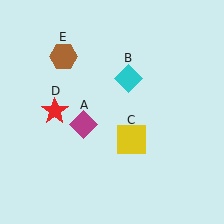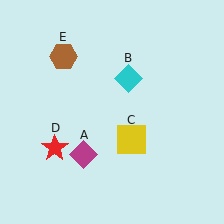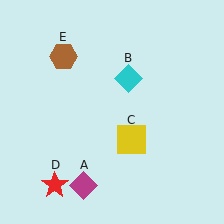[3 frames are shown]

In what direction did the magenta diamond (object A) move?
The magenta diamond (object A) moved down.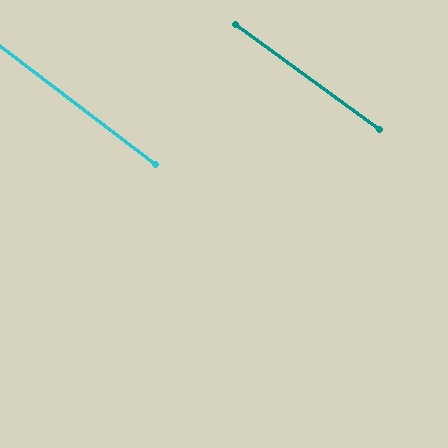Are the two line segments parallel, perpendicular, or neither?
Parallel — their directions differ by only 1.3°.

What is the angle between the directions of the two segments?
Approximately 1 degree.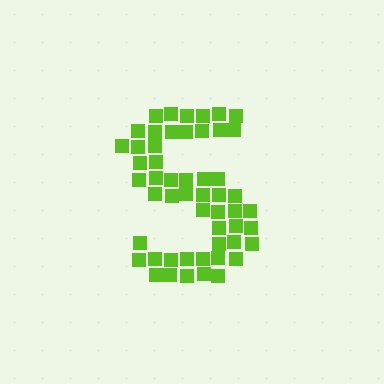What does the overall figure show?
The overall figure shows the letter S.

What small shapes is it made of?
It is made of small squares.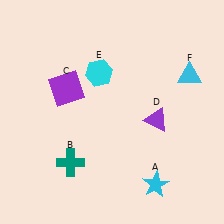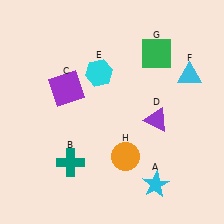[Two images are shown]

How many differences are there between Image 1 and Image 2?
There are 2 differences between the two images.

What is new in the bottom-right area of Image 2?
An orange circle (H) was added in the bottom-right area of Image 2.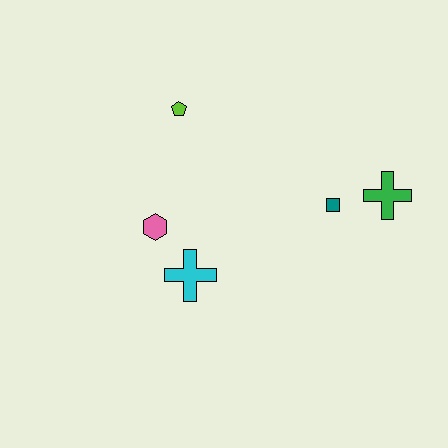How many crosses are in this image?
There are 2 crosses.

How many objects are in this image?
There are 5 objects.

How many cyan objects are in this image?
There is 1 cyan object.